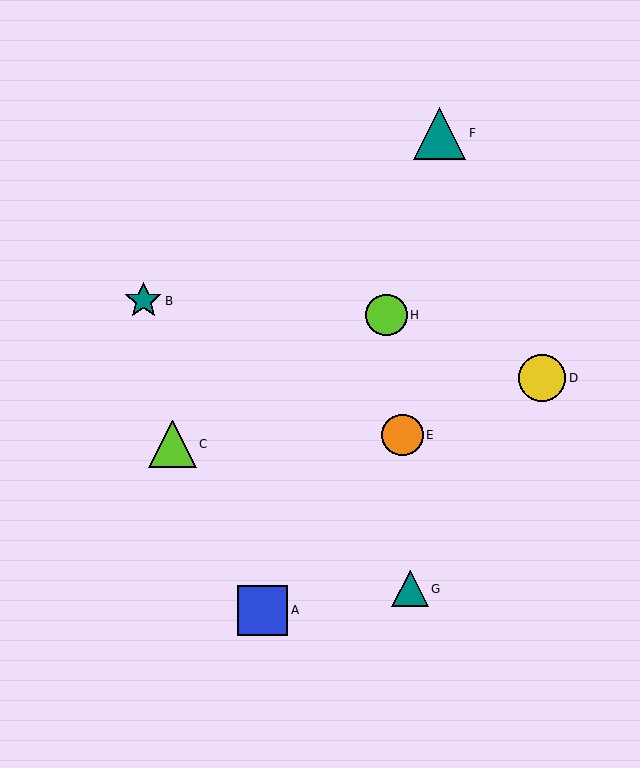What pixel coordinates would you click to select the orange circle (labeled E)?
Click at (403, 435) to select the orange circle E.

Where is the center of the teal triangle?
The center of the teal triangle is at (440, 133).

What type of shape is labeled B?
Shape B is a teal star.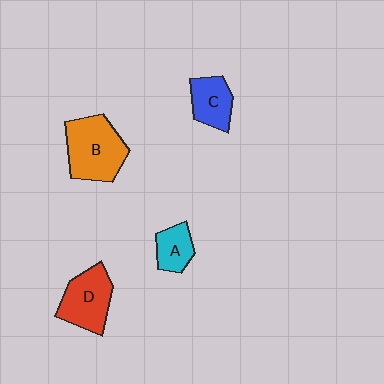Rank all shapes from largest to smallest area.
From largest to smallest: B (orange), D (red), C (blue), A (cyan).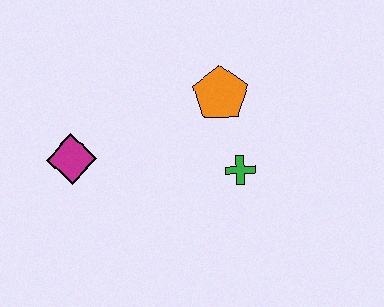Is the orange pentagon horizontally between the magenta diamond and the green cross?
Yes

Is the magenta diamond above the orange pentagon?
No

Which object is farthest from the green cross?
The magenta diamond is farthest from the green cross.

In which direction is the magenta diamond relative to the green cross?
The magenta diamond is to the left of the green cross.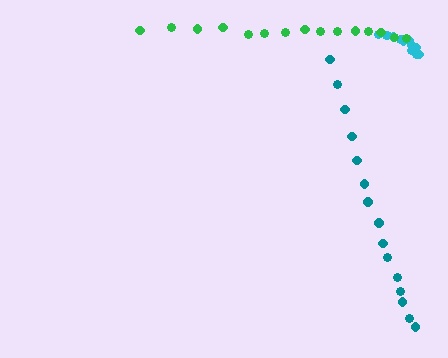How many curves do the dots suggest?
There are 3 distinct paths.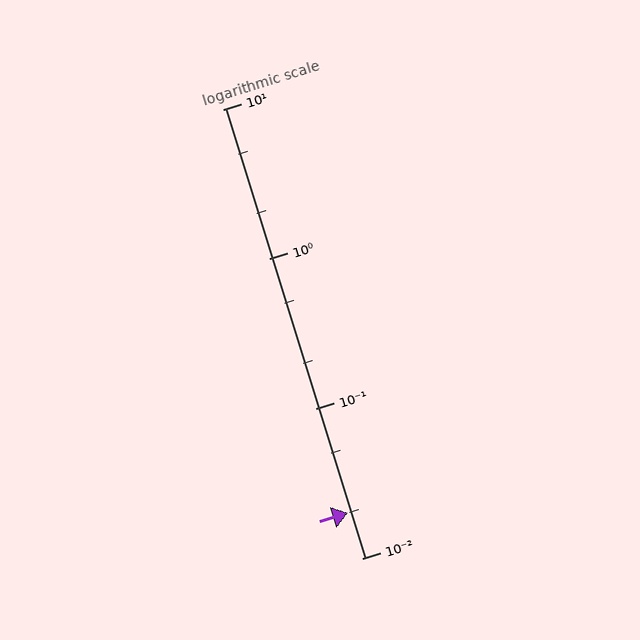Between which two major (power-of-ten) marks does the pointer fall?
The pointer is between 0.01 and 0.1.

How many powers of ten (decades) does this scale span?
The scale spans 3 decades, from 0.01 to 10.